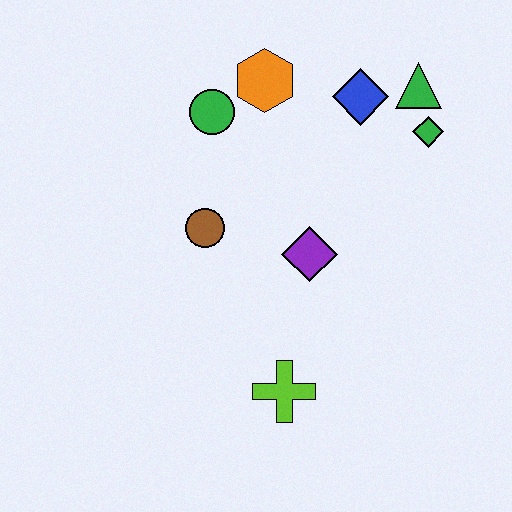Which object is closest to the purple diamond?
The brown circle is closest to the purple diamond.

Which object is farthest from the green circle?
The lime cross is farthest from the green circle.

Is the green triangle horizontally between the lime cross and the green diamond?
Yes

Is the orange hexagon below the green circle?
No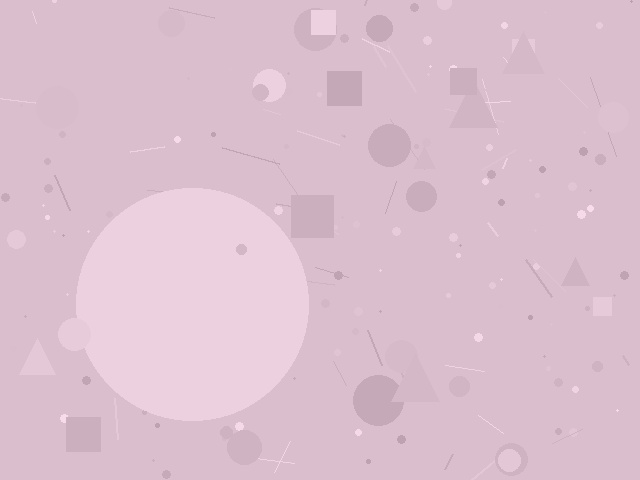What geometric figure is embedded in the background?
A circle is embedded in the background.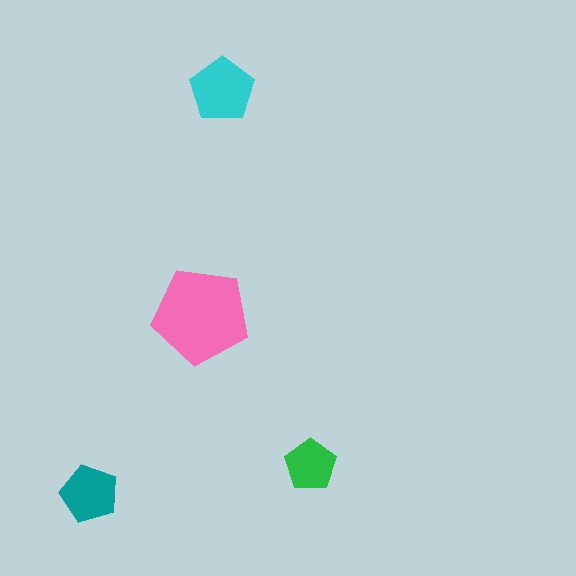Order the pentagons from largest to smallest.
the pink one, the cyan one, the teal one, the green one.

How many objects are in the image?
There are 4 objects in the image.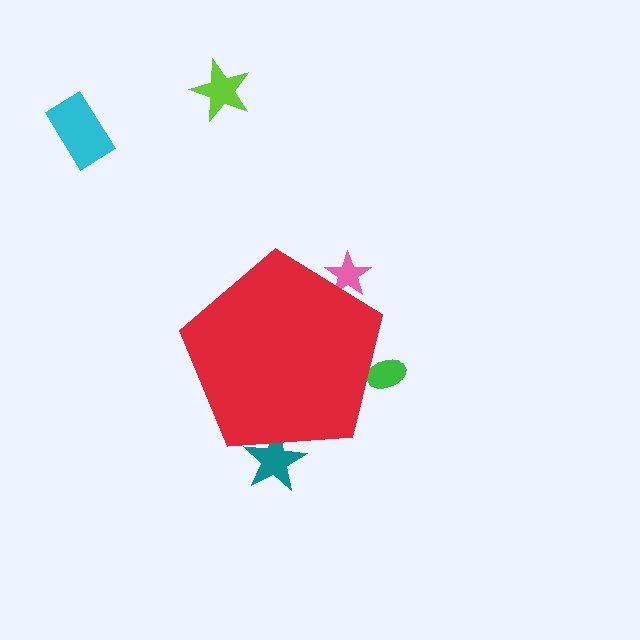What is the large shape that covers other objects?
A red pentagon.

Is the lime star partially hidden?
No, the lime star is fully visible.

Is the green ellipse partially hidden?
Yes, the green ellipse is partially hidden behind the red pentagon.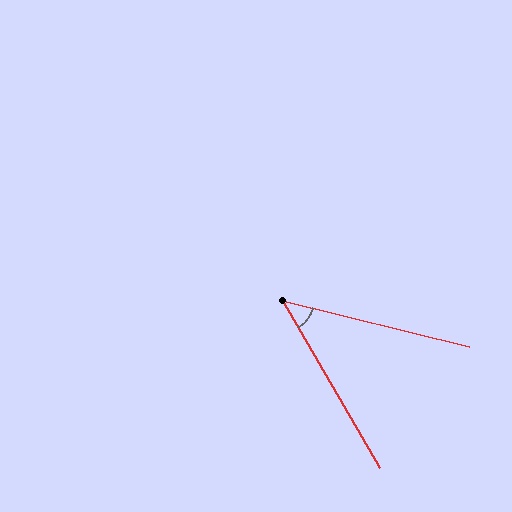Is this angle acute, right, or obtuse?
It is acute.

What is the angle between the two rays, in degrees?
Approximately 46 degrees.